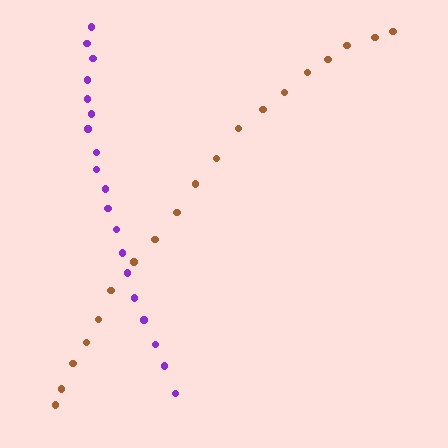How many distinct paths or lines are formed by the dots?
There are 2 distinct paths.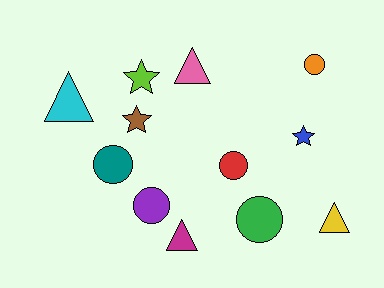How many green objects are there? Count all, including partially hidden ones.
There is 1 green object.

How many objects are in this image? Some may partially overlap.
There are 12 objects.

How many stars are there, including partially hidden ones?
There are 3 stars.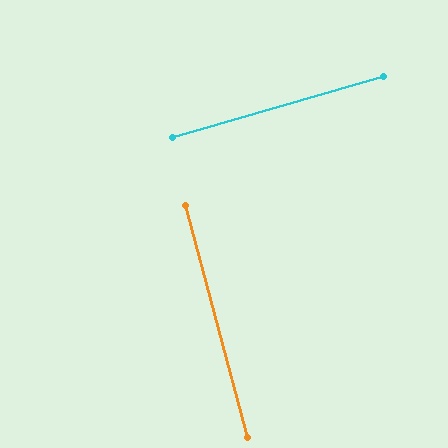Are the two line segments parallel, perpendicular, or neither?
Perpendicular — they meet at approximately 89°.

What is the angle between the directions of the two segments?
Approximately 89 degrees.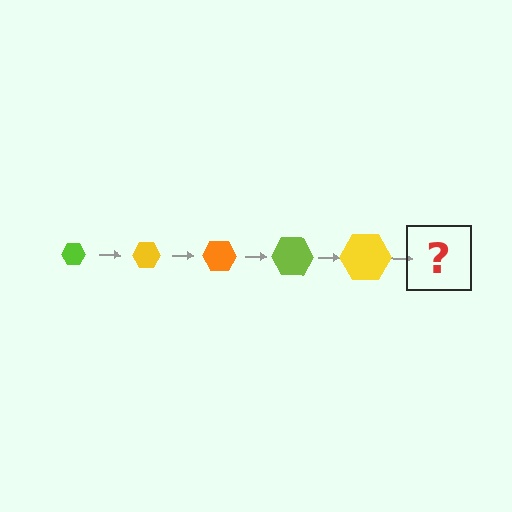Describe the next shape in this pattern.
It should be an orange hexagon, larger than the previous one.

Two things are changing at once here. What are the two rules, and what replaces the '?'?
The two rules are that the hexagon grows larger each step and the color cycles through lime, yellow, and orange. The '?' should be an orange hexagon, larger than the previous one.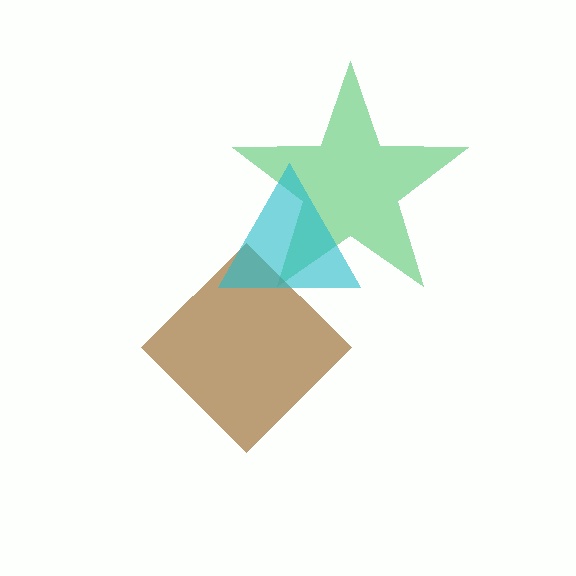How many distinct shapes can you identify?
There are 3 distinct shapes: a green star, a brown diamond, a cyan triangle.